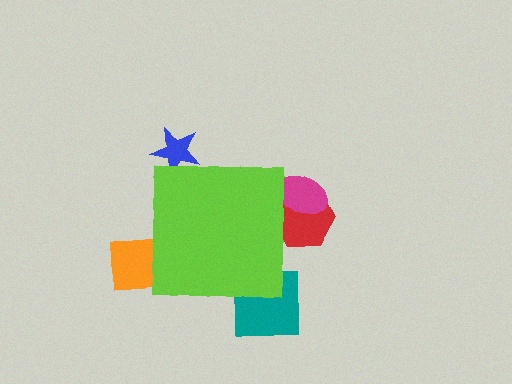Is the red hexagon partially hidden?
Yes, the red hexagon is partially hidden behind the lime square.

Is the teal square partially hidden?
Yes, the teal square is partially hidden behind the lime square.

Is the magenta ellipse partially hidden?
Yes, the magenta ellipse is partially hidden behind the lime square.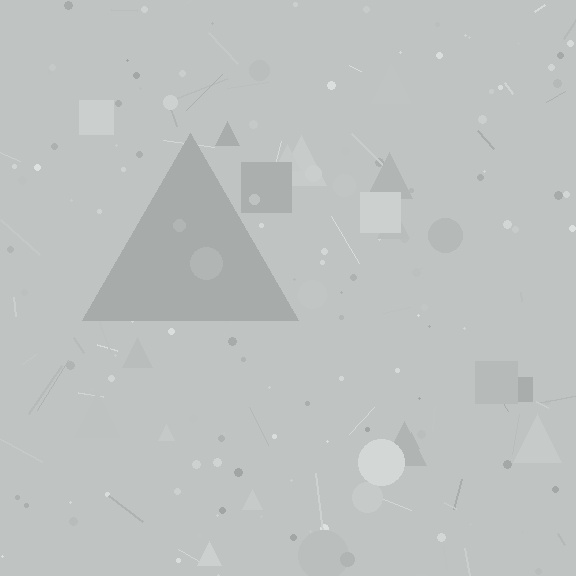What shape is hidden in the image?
A triangle is hidden in the image.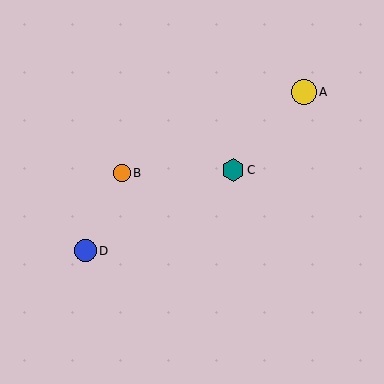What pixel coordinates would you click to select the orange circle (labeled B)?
Click at (122, 173) to select the orange circle B.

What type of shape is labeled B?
Shape B is an orange circle.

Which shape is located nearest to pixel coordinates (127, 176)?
The orange circle (labeled B) at (122, 173) is nearest to that location.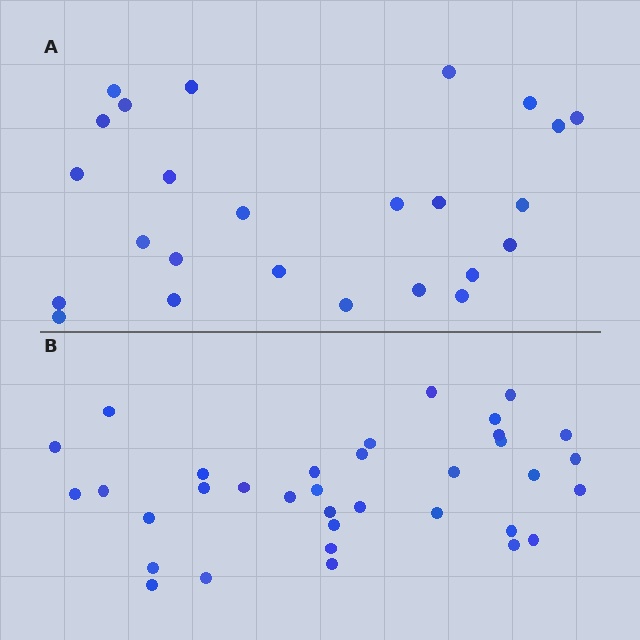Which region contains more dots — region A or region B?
Region B (the bottom region) has more dots.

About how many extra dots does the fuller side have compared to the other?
Region B has roughly 10 or so more dots than region A.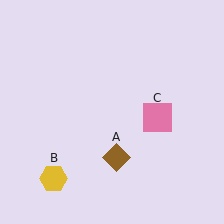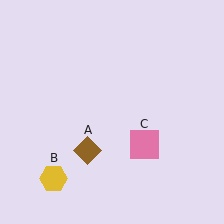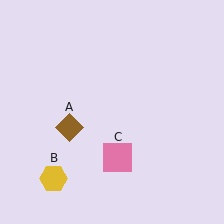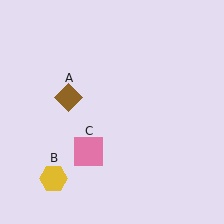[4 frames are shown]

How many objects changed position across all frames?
2 objects changed position: brown diamond (object A), pink square (object C).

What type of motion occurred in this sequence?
The brown diamond (object A), pink square (object C) rotated clockwise around the center of the scene.